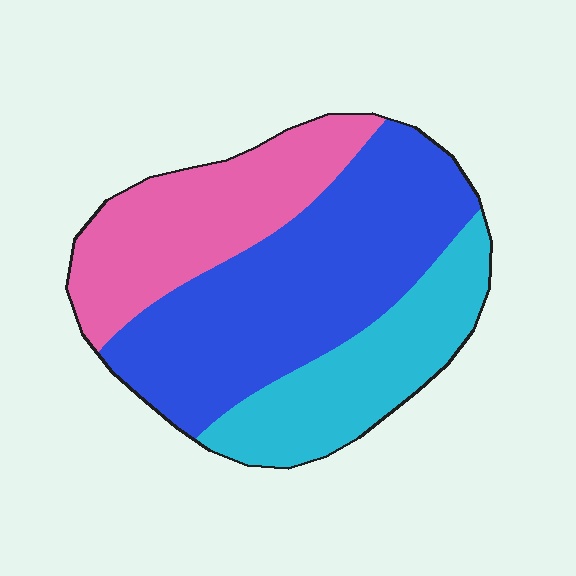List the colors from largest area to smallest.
From largest to smallest: blue, pink, cyan.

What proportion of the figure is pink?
Pink takes up between a quarter and a half of the figure.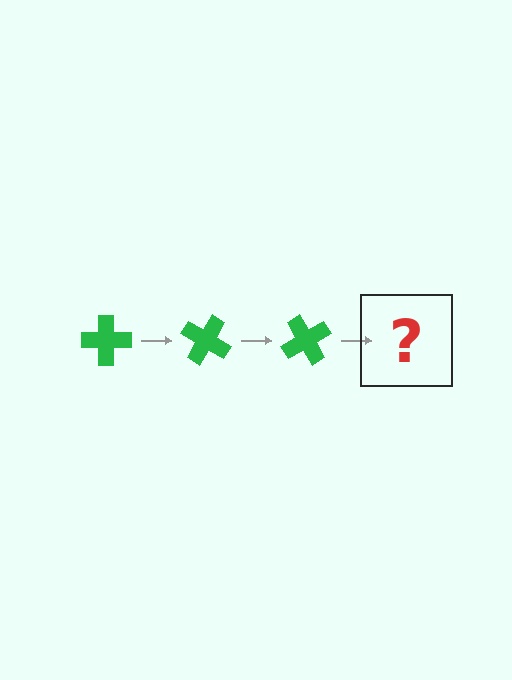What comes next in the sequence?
The next element should be a green cross rotated 90 degrees.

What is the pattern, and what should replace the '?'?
The pattern is that the cross rotates 30 degrees each step. The '?' should be a green cross rotated 90 degrees.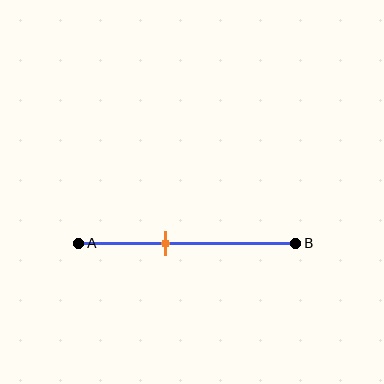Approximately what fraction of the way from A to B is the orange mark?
The orange mark is approximately 40% of the way from A to B.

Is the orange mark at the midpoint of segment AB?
No, the mark is at about 40% from A, not at the 50% midpoint.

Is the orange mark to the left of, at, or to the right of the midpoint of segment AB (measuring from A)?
The orange mark is to the left of the midpoint of segment AB.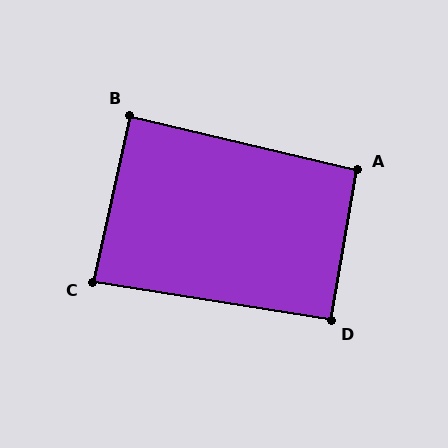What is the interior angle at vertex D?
Approximately 91 degrees (approximately right).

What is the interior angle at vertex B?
Approximately 89 degrees (approximately right).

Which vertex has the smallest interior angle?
C, at approximately 87 degrees.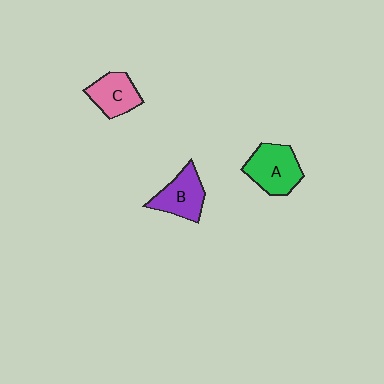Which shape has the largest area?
Shape A (green).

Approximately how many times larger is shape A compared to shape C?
Approximately 1.3 times.